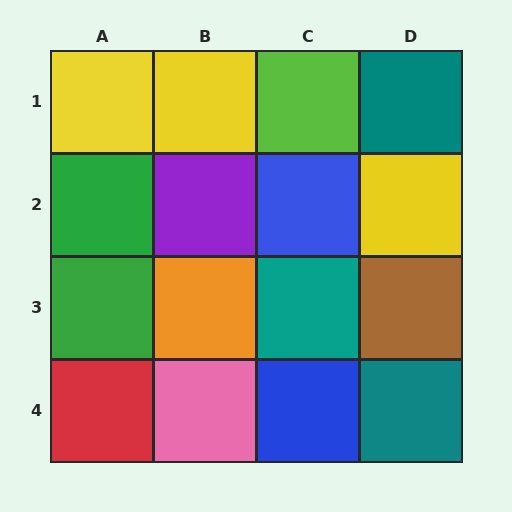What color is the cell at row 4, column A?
Red.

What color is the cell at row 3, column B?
Orange.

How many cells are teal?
3 cells are teal.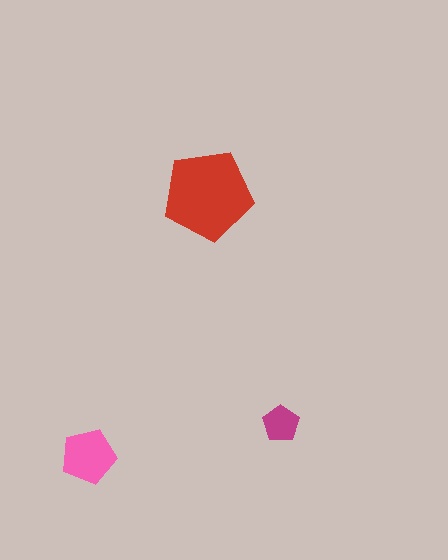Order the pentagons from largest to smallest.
the red one, the pink one, the magenta one.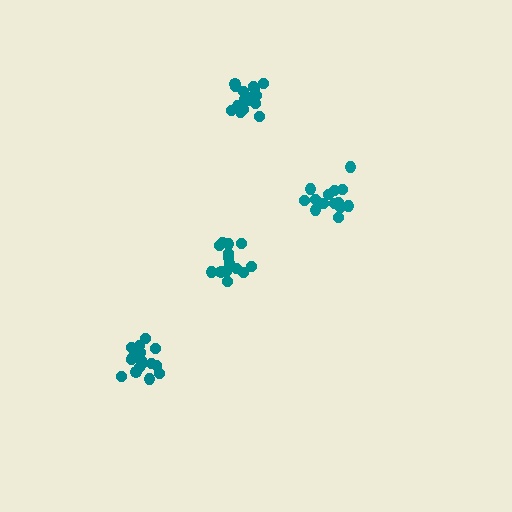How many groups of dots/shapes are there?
There are 4 groups.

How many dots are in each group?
Group 1: 18 dots, Group 2: 14 dots, Group 3: 17 dots, Group 4: 15 dots (64 total).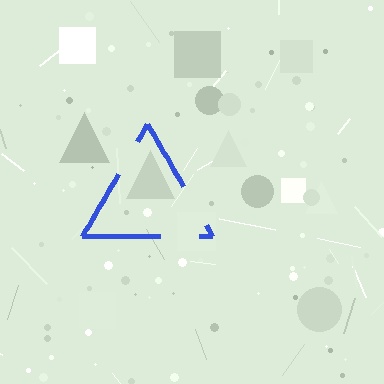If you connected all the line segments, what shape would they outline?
They would outline a triangle.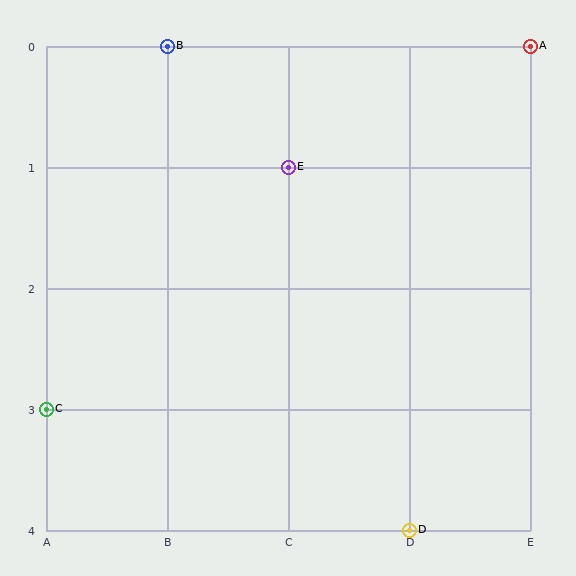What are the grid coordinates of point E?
Point E is at grid coordinates (C, 1).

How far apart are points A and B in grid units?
Points A and B are 3 columns apart.